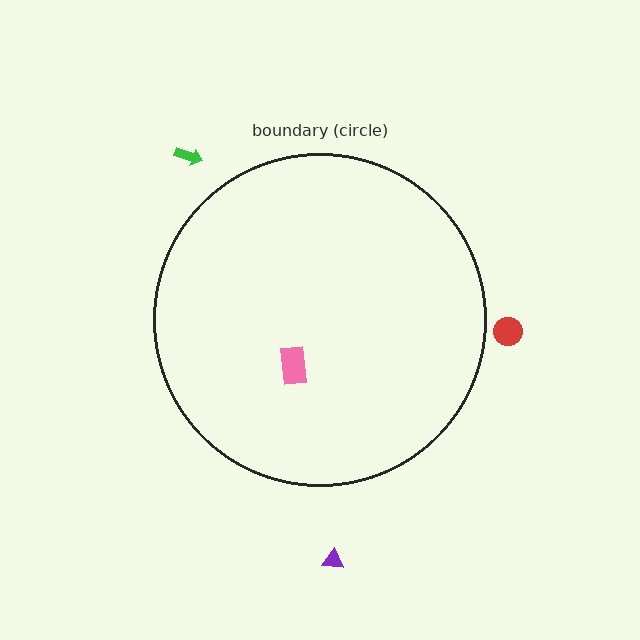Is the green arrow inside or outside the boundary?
Outside.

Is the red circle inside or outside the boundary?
Outside.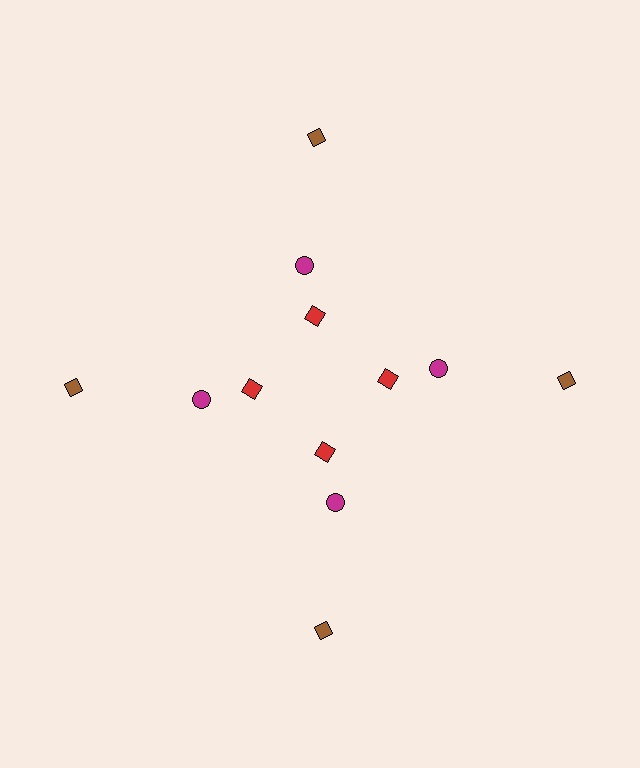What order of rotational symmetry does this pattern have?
This pattern has 4-fold rotational symmetry.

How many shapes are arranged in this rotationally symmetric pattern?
There are 12 shapes, arranged in 4 groups of 3.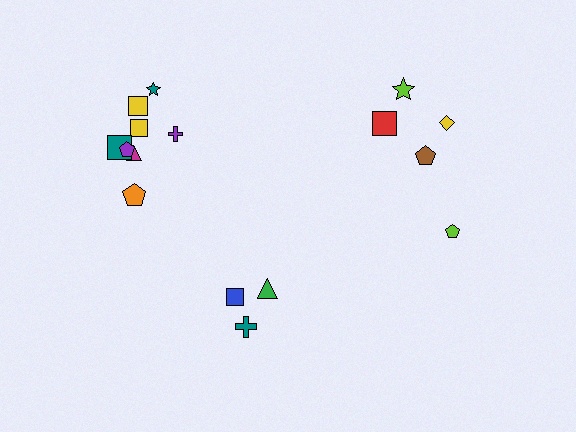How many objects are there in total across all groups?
There are 16 objects.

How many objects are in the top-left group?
There are 8 objects.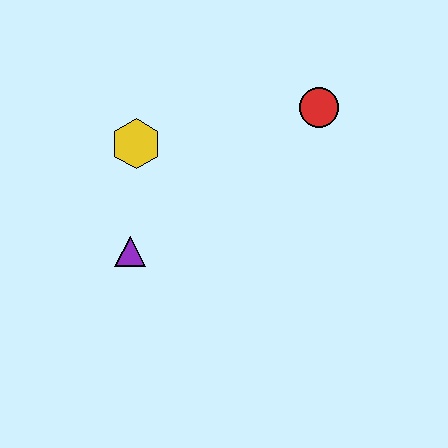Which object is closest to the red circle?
The yellow hexagon is closest to the red circle.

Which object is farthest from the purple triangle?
The red circle is farthest from the purple triangle.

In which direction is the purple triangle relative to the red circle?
The purple triangle is to the left of the red circle.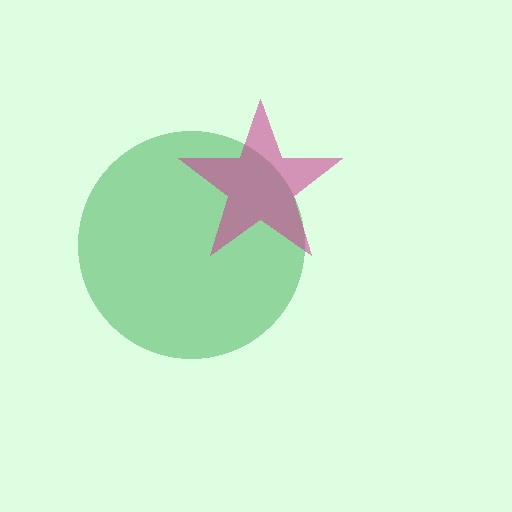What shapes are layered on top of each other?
The layered shapes are: a green circle, a magenta star.